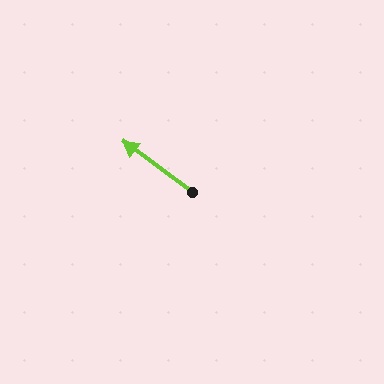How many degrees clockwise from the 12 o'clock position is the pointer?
Approximately 306 degrees.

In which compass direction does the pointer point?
Northwest.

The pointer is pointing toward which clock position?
Roughly 10 o'clock.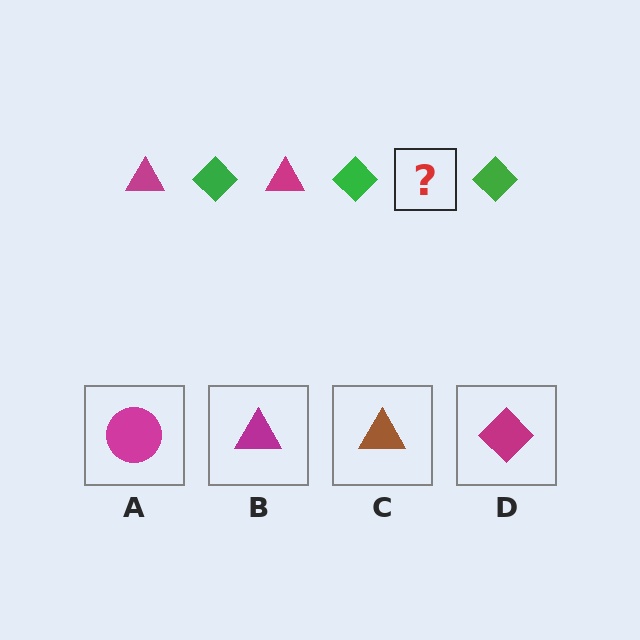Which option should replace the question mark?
Option B.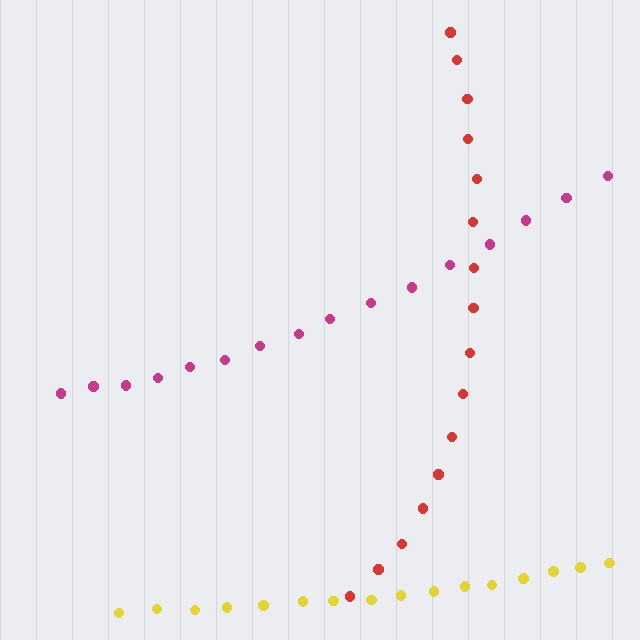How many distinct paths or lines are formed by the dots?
There are 3 distinct paths.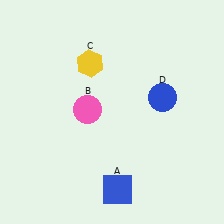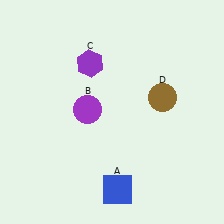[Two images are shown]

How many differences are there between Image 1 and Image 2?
There are 3 differences between the two images.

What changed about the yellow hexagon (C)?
In Image 1, C is yellow. In Image 2, it changed to purple.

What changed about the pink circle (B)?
In Image 1, B is pink. In Image 2, it changed to purple.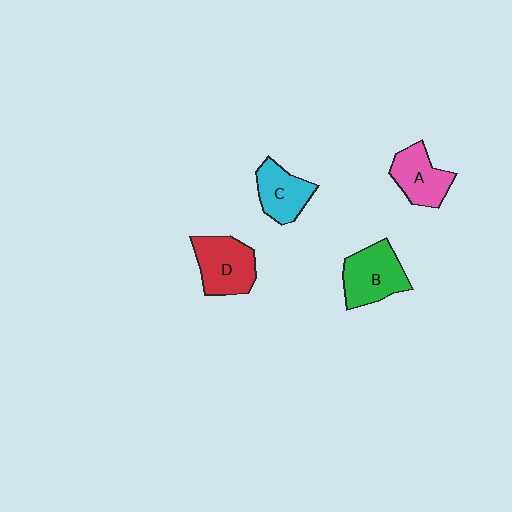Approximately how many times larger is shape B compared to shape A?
Approximately 1.2 times.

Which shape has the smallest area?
Shape C (cyan).